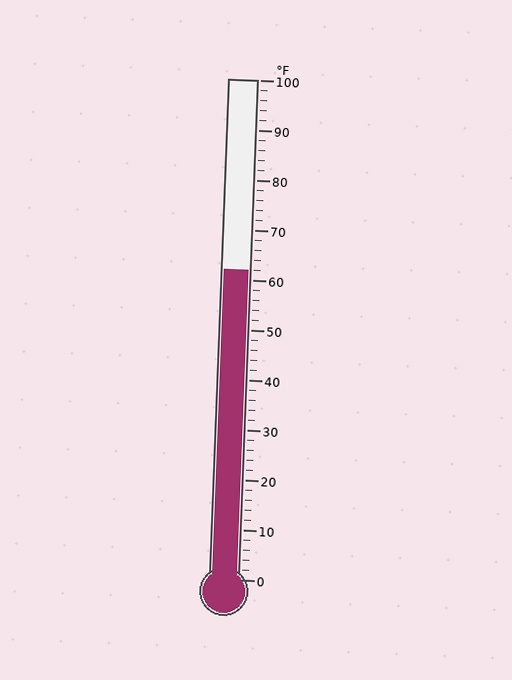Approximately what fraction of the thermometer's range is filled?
The thermometer is filled to approximately 60% of its range.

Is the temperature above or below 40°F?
The temperature is above 40°F.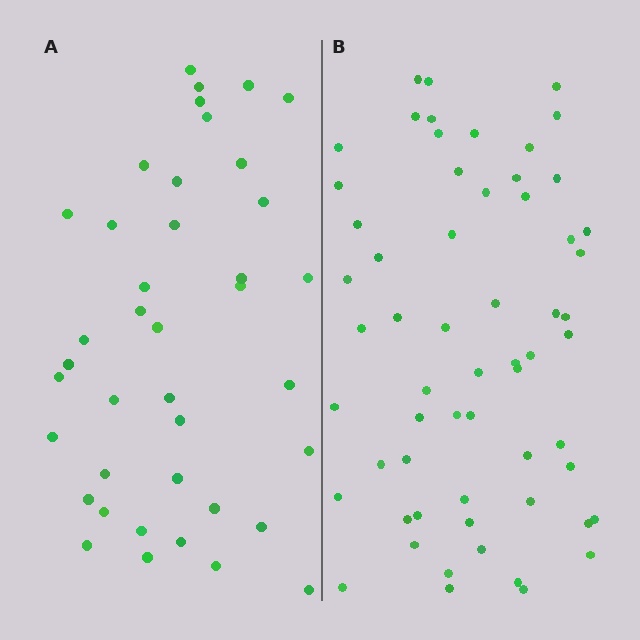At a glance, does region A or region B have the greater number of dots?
Region B (the right region) has more dots.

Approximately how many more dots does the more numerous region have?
Region B has approximately 20 more dots than region A.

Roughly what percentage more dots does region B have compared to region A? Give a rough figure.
About 50% more.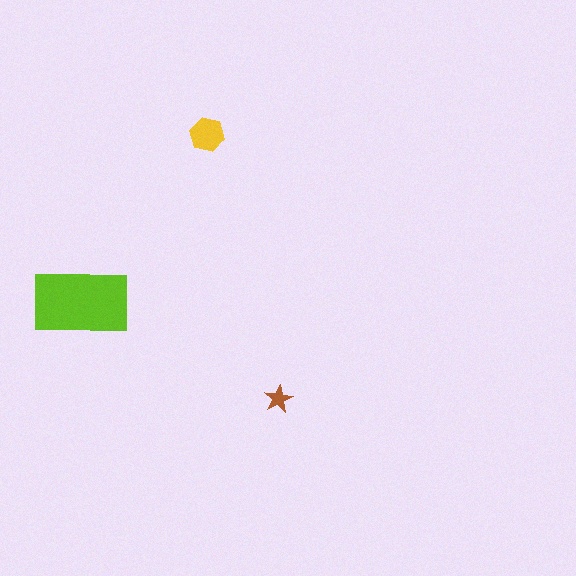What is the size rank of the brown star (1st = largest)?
3rd.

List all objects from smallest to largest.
The brown star, the yellow hexagon, the lime rectangle.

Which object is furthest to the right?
The brown star is rightmost.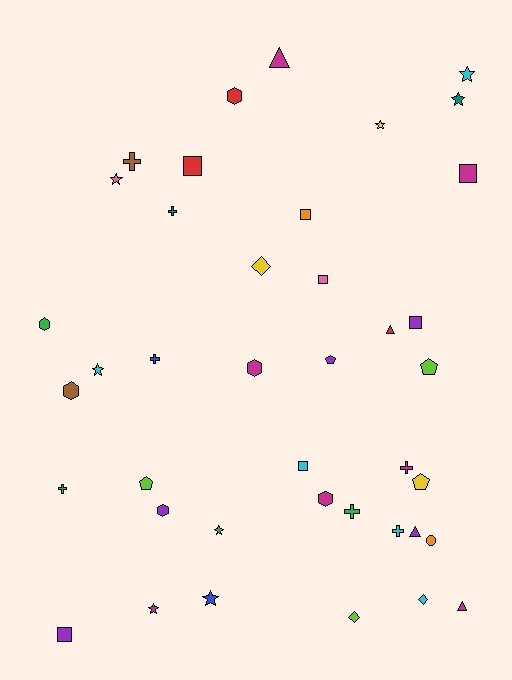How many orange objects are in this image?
There are 2 orange objects.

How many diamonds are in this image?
There are 3 diamonds.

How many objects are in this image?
There are 40 objects.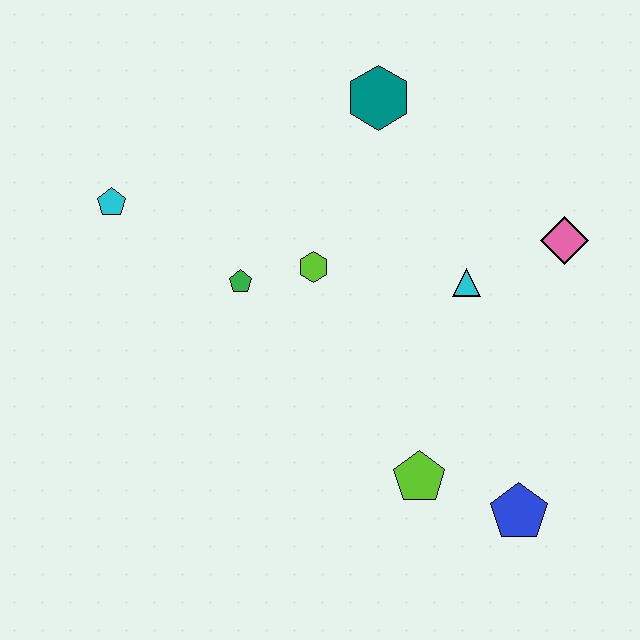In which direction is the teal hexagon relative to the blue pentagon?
The teal hexagon is above the blue pentagon.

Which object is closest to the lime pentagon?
The blue pentagon is closest to the lime pentagon.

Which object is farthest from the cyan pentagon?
The blue pentagon is farthest from the cyan pentagon.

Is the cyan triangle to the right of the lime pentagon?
Yes